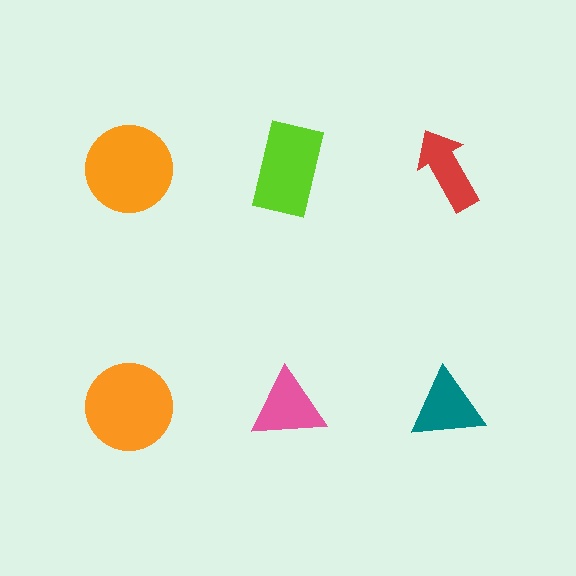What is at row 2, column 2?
A pink triangle.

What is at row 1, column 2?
A lime rectangle.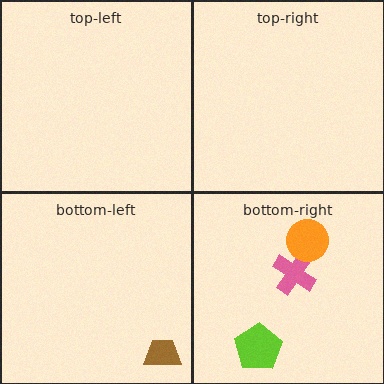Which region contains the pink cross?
The bottom-right region.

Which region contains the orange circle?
The bottom-right region.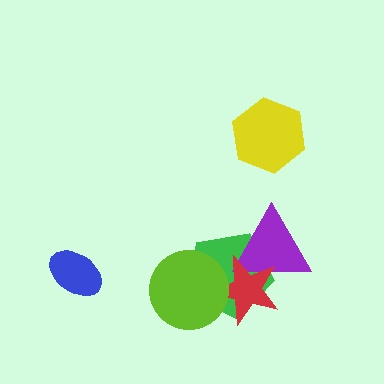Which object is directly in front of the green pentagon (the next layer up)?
The purple triangle is directly in front of the green pentagon.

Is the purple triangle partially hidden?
Yes, it is partially covered by another shape.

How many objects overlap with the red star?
3 objects overlap with the red star.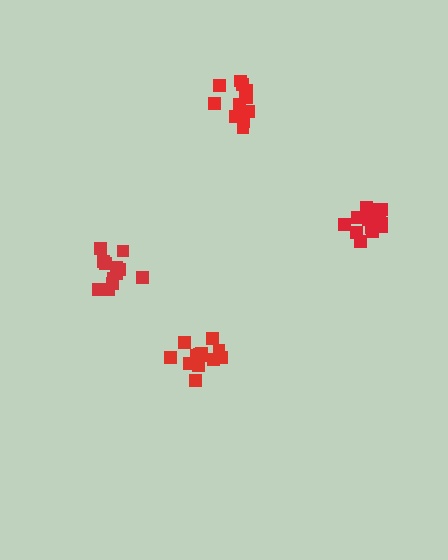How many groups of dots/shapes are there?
There are 4 groups.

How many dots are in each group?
Group 1: 13 dots, Group 2: 12 dots, Group 3: 14 dots, Group 4: 13 dots (52 total).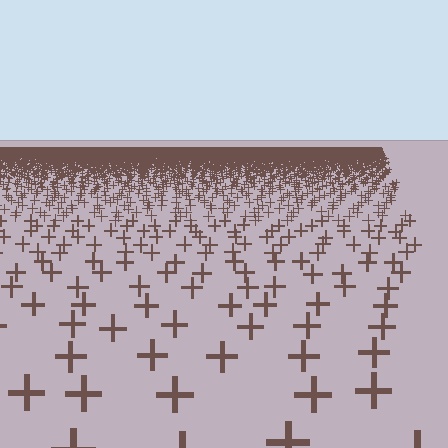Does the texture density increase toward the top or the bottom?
Density increases toward the top.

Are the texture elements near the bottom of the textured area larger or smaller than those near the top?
Larger. Near the bottom, elements are closer to the viewer and appear at a bigger on-screen size.